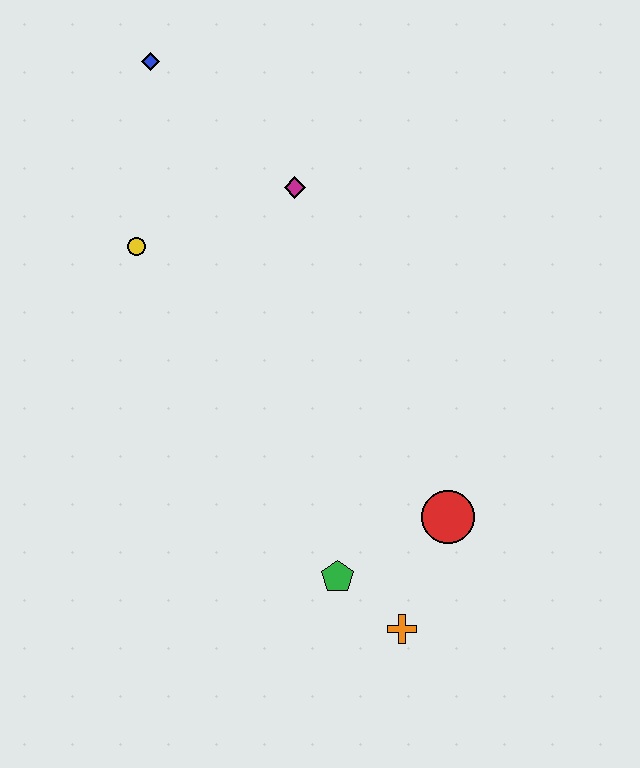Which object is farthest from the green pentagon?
The blue diamond is farthest from the green pentagon.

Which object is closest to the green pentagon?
The orange cross is closest to the green pentagon.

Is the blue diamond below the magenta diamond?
No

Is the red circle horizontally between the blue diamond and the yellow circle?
No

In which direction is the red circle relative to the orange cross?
The red circle is above the orange cross.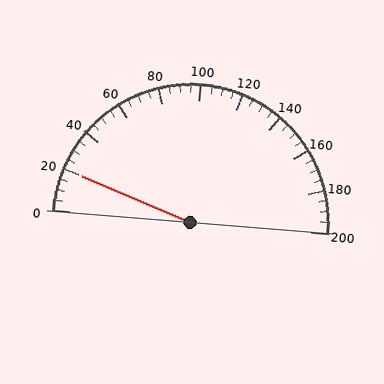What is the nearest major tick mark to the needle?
The nearest major tick mark is 20.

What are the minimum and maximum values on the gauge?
The gauge ranges from 0 to 200.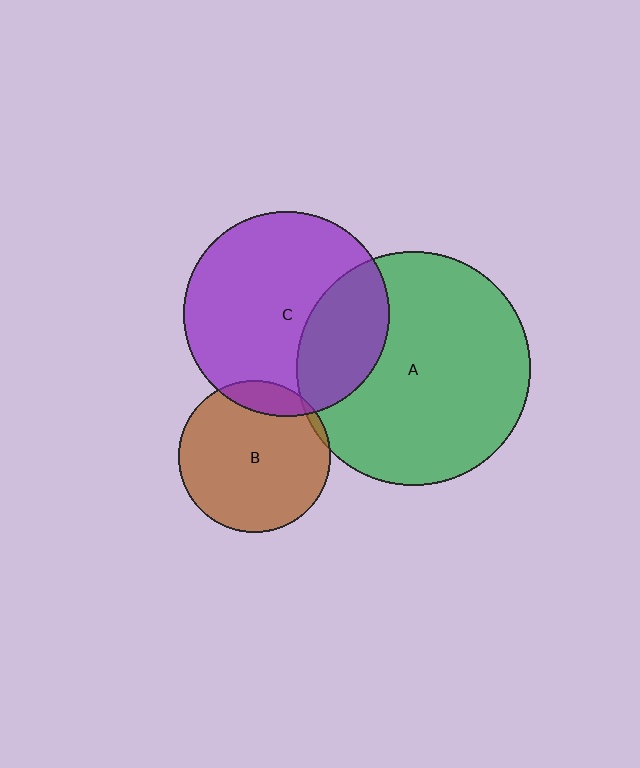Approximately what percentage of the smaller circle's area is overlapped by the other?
Approximately 10%.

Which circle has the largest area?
Circle A (green).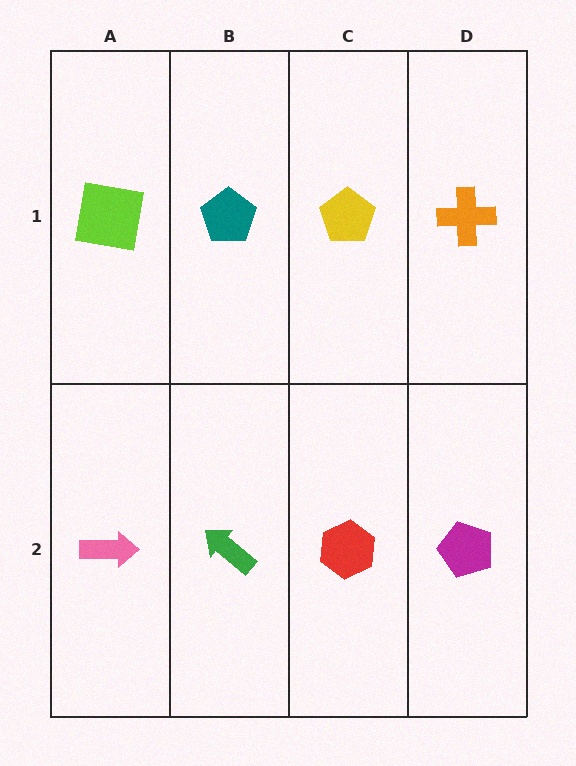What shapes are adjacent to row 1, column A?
A pink arrow (row 2, column A), a teal pentagon (row 1, column B).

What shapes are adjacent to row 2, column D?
An orange cross (row 1, column D), a red hexagon (row 2, column C).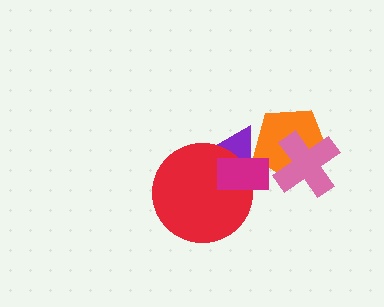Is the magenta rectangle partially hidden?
No, no other shape covers it.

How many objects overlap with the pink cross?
1 object overlaps with the pink cross.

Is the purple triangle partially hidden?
Yes, it is partially covered by another shape.